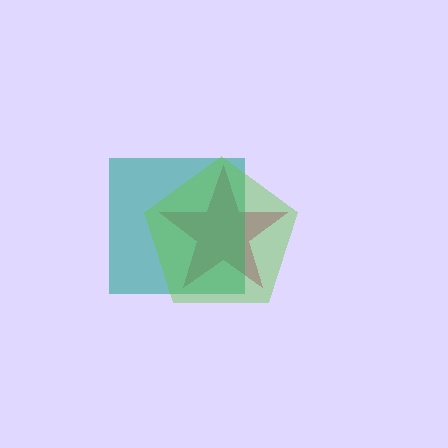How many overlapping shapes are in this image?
There are 3 overlapping shapes in the image.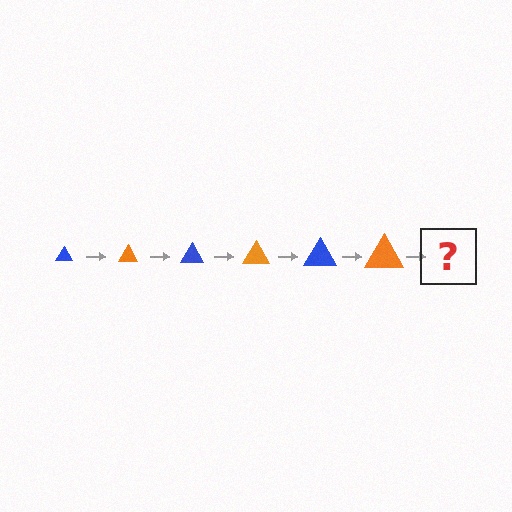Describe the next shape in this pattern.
It should be a blue triangle, larger than the previous one.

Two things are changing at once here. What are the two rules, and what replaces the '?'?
The two rules are that the triangle grows larger each step and the color cycles through blue and orange. The '?' should be a blue triangle, larger than the previous one.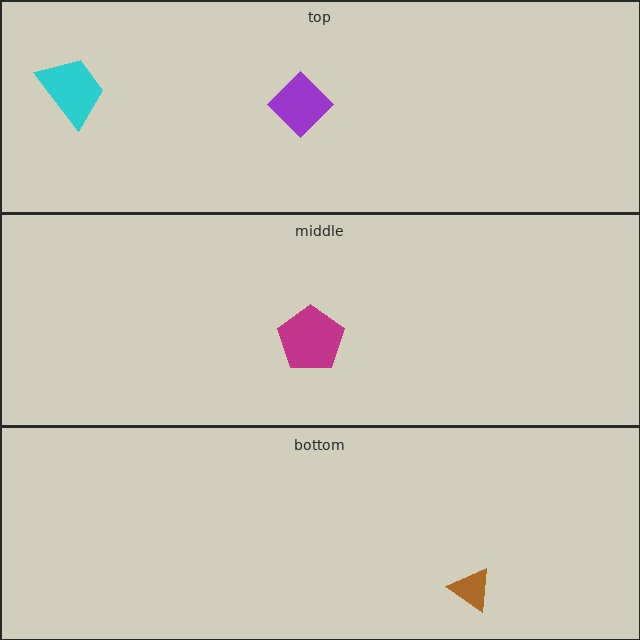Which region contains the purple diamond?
The top region.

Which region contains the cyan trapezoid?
The top region.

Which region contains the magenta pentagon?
The middle region.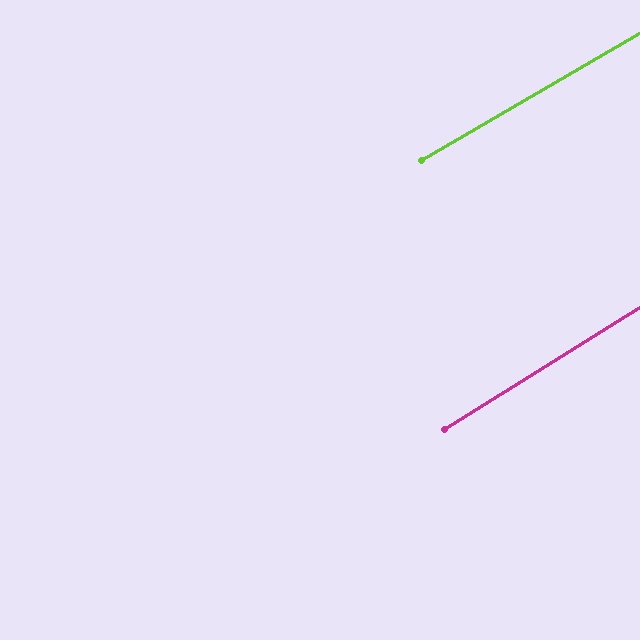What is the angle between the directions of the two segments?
Approximately 2 degrees.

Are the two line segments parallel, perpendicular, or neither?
Parallel — their directions differ by only 1.9°.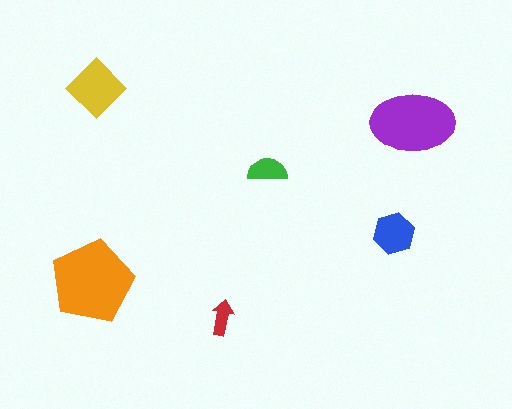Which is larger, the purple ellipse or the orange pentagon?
The orange pentagon.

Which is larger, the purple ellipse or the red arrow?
The purple ellipse.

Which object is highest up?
The yellow diamond is topmost.